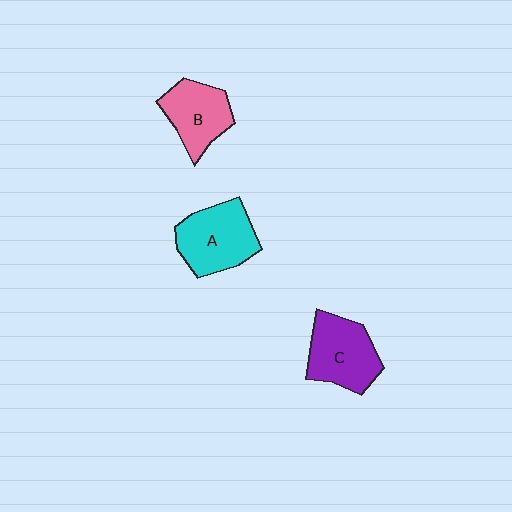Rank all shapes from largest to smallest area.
From largest to smallest: A (cyan), C (purple), B (pink).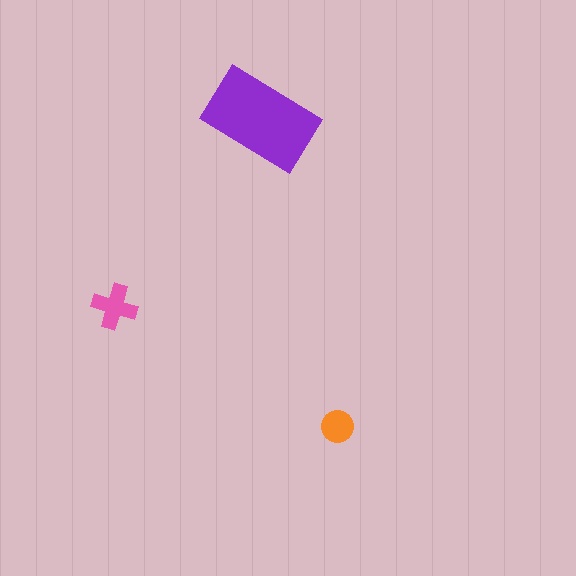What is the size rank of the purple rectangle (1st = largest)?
1st.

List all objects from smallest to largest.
The orange circle, the pink cross, the purple rectangle.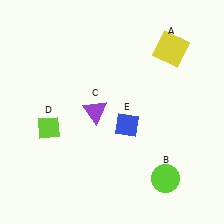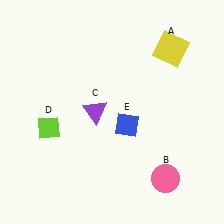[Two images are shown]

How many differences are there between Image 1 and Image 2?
There is 1 difference between the two images.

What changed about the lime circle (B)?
In Image 1, B is lime. In Image 2, it changed to pink.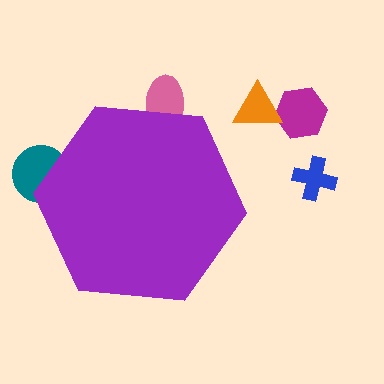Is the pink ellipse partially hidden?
Yes, the pink ellipse is partially hidden behind the purple hexagon.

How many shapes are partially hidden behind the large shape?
2 shapes are partially hidden.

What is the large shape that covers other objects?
A purple hexagon.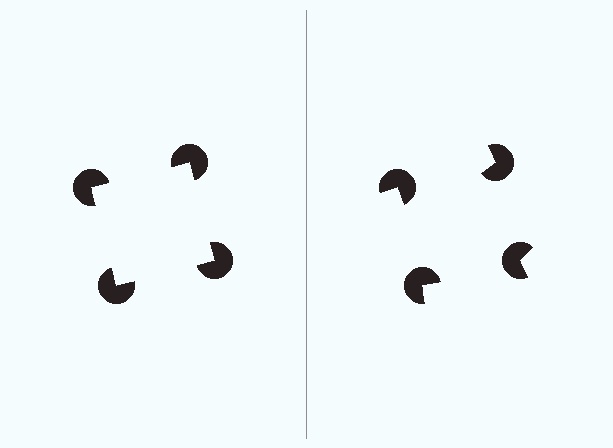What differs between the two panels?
The pac-man discs are positioned identically on both sides; only the wedge orientations differ. On the left they align to a square; on the right they are misaligned.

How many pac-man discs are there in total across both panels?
8 — 4 on each side.